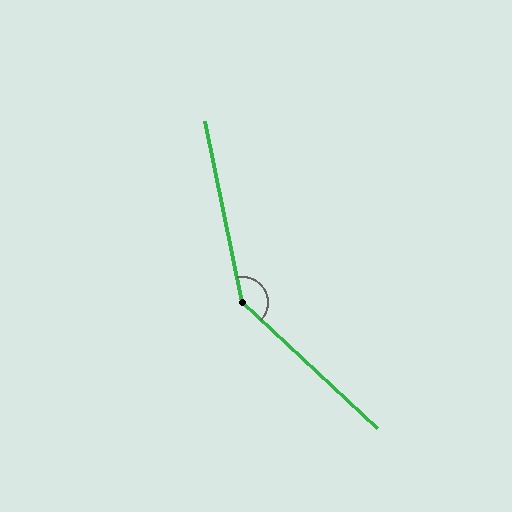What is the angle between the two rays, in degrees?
Approximately 145 degrees.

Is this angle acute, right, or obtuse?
It is obtuse.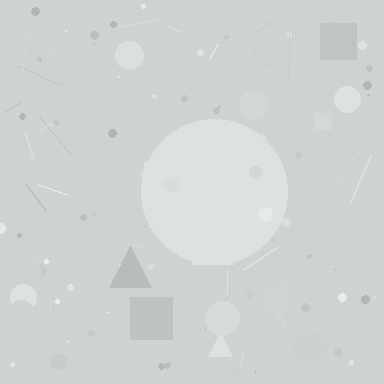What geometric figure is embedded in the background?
A circle is embedded in the background.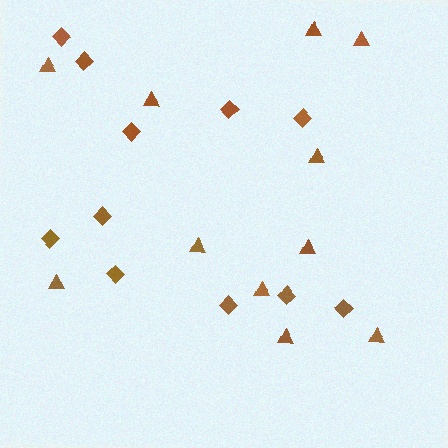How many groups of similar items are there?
There are 2 groups: one group of triangles (11) and one group of diamonds (11).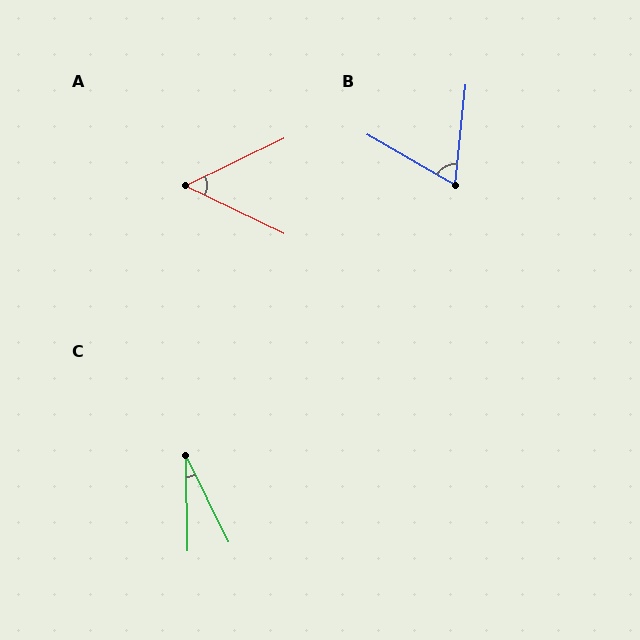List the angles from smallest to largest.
C (25°), A (52°), B (66°).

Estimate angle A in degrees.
Approximately 52 degrees.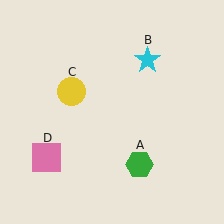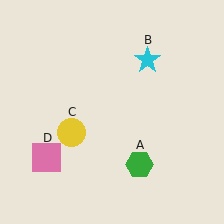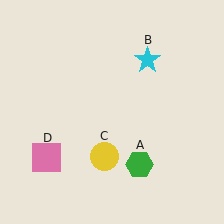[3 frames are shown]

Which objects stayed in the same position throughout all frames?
Green hexagon (object A) and cyan star (object B) and pink square (object D) remained stationary.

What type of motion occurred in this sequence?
The yellow circle (object C) rotated counterclockwise around the center of the scene.